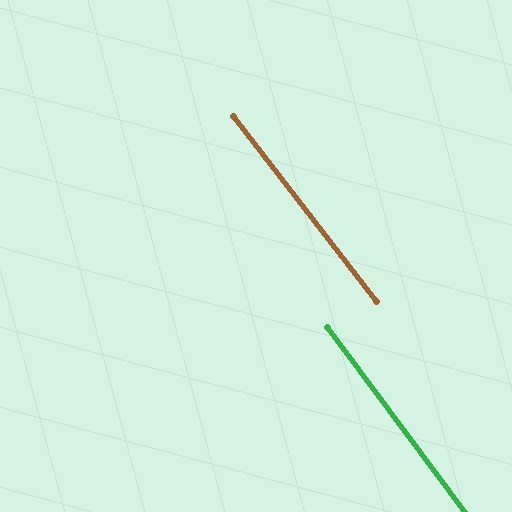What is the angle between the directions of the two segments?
Approximately 1 degree.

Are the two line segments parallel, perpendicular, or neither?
Parallel — their directions differ by only 0.9°.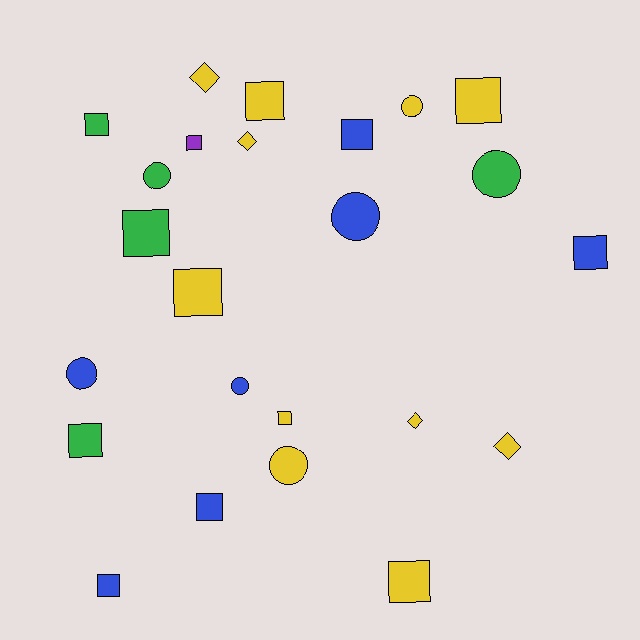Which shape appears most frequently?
Square, with 13 objects.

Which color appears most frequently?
Yellow, with 11 objects.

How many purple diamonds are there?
There are no purple diamonds.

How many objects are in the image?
There are 24 objects.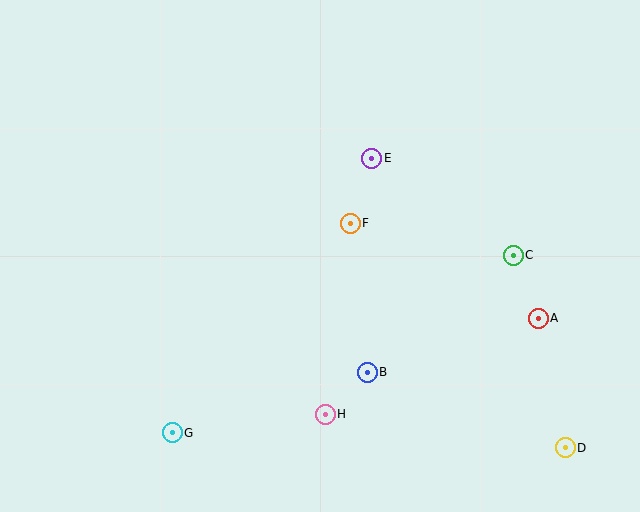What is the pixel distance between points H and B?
The distance between H and B is 60 pixels.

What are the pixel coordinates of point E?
Point E is at (372, 158).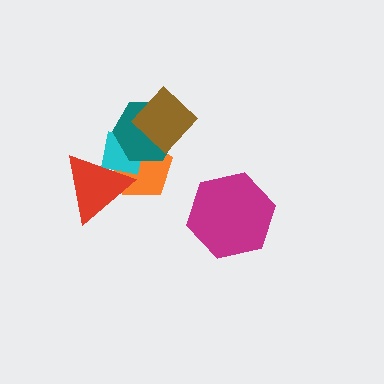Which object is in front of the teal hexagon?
The brown diamond is in front of the teal hexagon.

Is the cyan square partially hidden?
Yes, it is partially covered by another shape.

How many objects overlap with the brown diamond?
3 objects overlap with the brown diamond.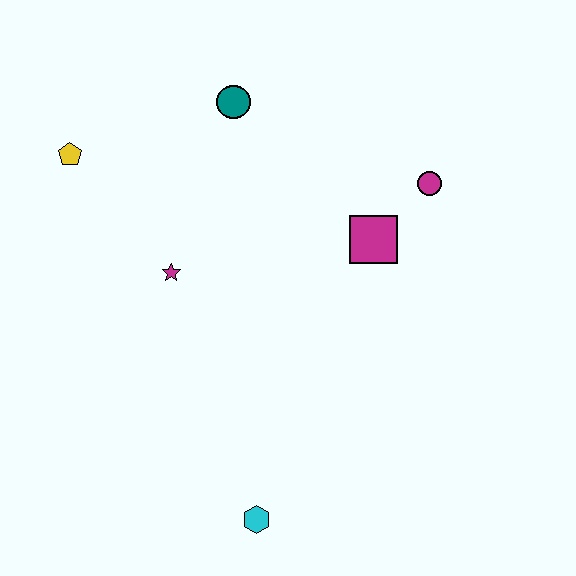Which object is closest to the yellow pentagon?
The magenta star is closest to the yellow pentagon.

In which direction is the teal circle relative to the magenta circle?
The teal circle is to the left of the magenta circle.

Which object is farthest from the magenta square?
The yellow pentagon is farthest from the magenta square.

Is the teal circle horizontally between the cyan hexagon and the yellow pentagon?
Yes